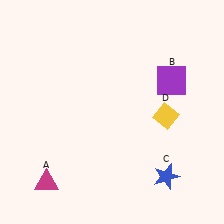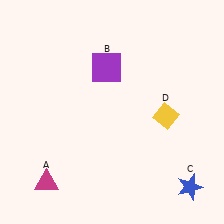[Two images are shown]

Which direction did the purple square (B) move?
The purple square (B) moved left.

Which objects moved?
The objects that moved are: the purple square (B), the blue star (C).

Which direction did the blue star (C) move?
The blue star (C) moved right.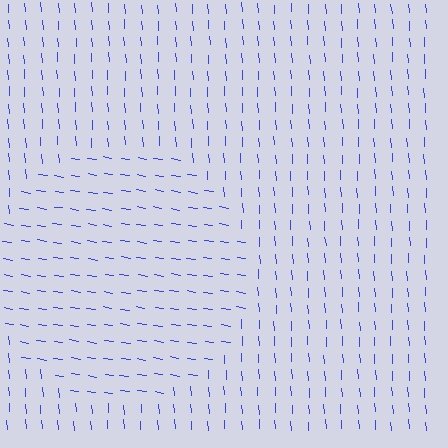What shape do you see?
I see a circle.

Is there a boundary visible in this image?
Yes, there is a texture boundary formed by a change in line orientation.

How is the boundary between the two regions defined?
The boundary is defined purely by a change in line orientation (approximately 77 degrees difference). All lines are the same color and thickness.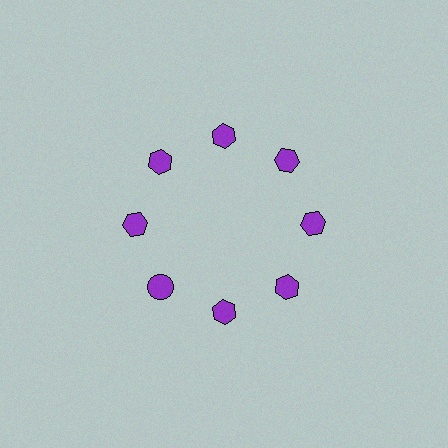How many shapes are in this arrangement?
There are 8 shapes arranged in a ring pattern.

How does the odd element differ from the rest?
It has a different shape: circle instead of hexagon.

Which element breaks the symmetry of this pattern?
The purple circle at roughly the 8 o'clock position breaks the symmetry. All other shapes are purple hexagons.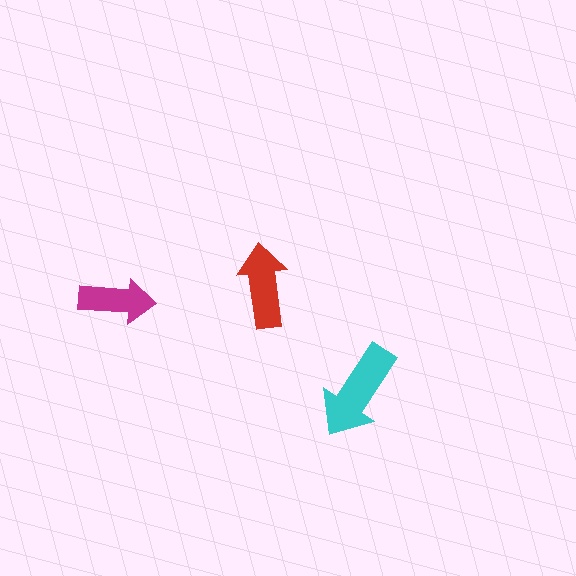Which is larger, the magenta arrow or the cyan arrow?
The cyan one.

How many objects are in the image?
There are 3 objects in the image.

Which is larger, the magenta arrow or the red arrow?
The red one.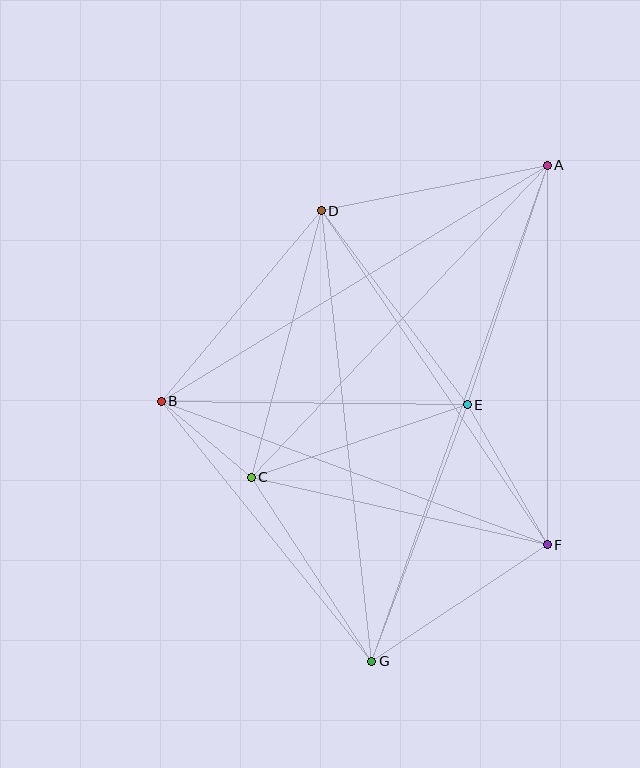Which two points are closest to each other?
Points B and C are closest to each other.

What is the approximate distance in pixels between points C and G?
The distance between C and G is approximately 220 pixels.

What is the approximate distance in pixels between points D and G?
The distance between D and G is approximately 454 pixels.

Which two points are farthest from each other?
Points A and G are farthest from each other.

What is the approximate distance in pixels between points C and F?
The distance between C and F is approximately 304 pixels.